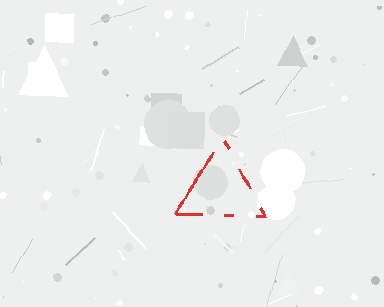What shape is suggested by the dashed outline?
The dashed outline suggests a triangle.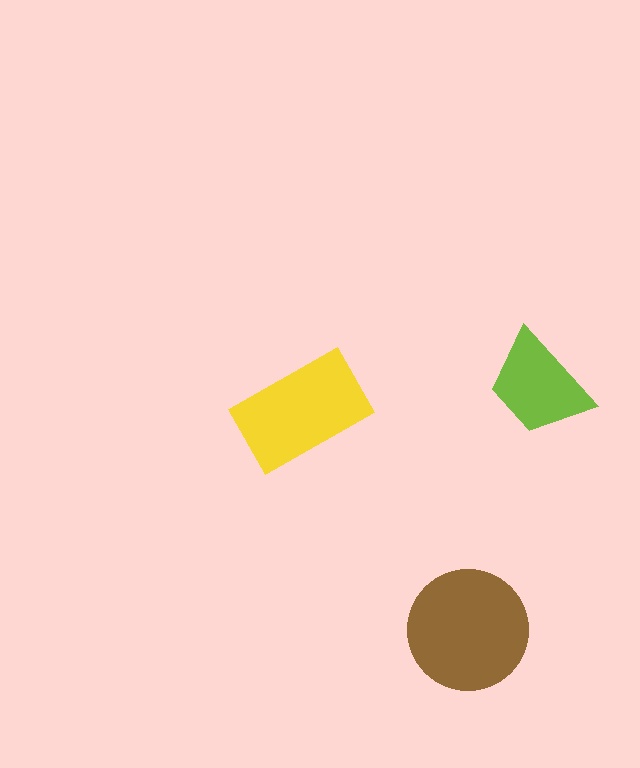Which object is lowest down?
The brown circle is bottommost.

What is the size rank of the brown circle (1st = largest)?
1st.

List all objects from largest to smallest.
The brown circle, the yellow rectangle, the lime trapezoid.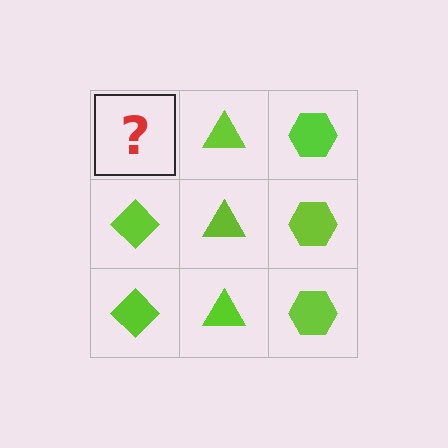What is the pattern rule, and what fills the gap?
The rule is that each column has a consistent shape. The gap should be filled with a lime diamond.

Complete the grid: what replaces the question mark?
The question mark should be replaced with a lime diamond.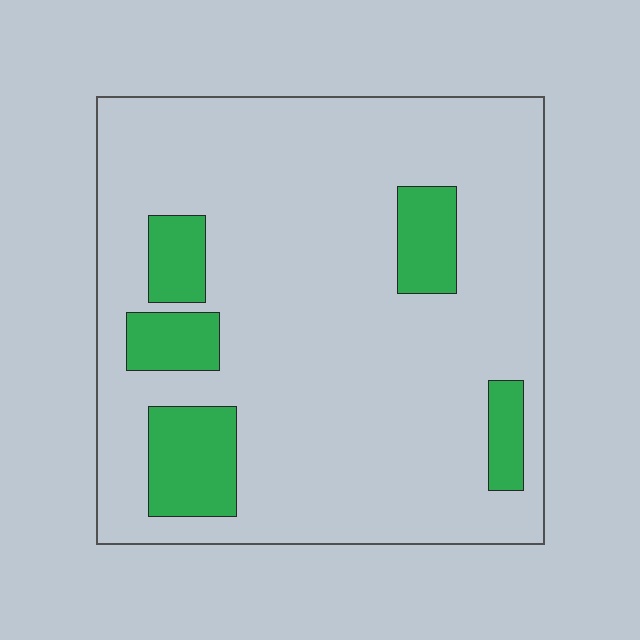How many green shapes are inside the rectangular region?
5.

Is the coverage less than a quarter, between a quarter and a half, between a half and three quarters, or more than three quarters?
Less than a quarter.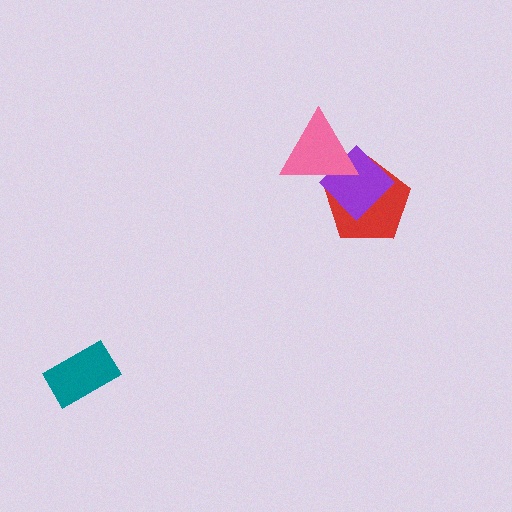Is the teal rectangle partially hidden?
No, no other shape covers it.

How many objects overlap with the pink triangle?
2 objects overlap with the pink triangle.